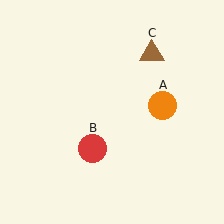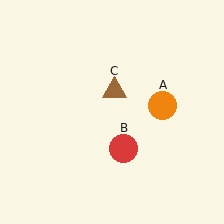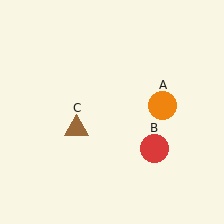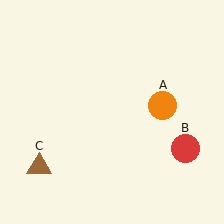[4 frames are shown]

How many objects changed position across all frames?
2 objects changed position: red circle (object B), brown triangle (object C).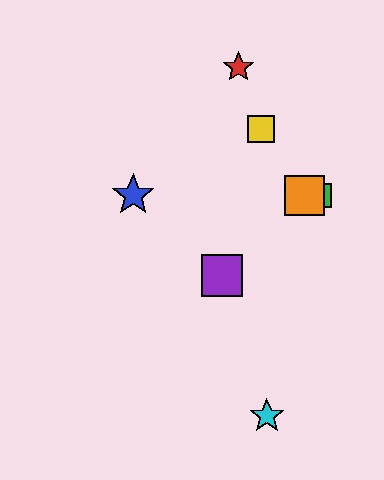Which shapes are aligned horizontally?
The blue star, the green square, the orange square are aligned horizontally.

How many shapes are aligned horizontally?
3 shapes (the blue star, the green square, the orange square) are aligned horizontally.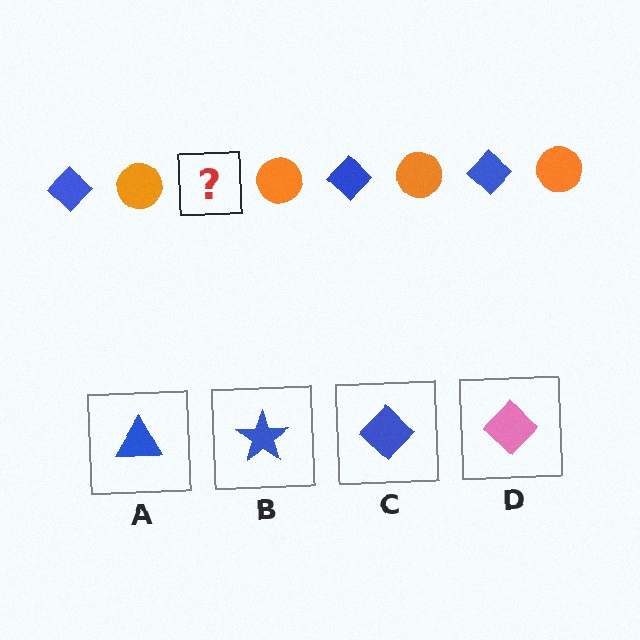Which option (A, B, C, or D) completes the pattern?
C.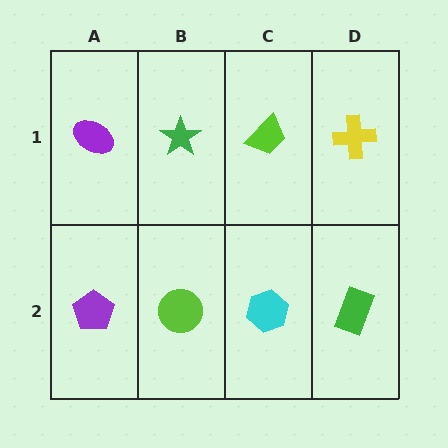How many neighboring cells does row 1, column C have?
3.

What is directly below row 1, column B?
A lime circle.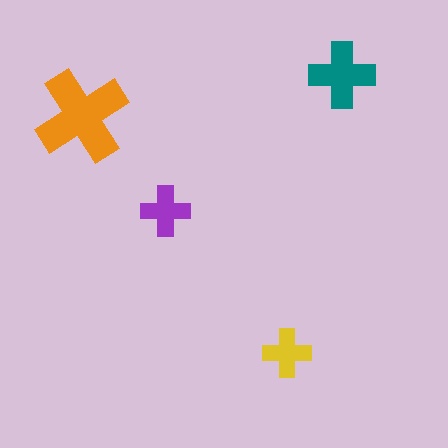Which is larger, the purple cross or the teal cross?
The teal one.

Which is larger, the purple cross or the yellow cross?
The purple one.